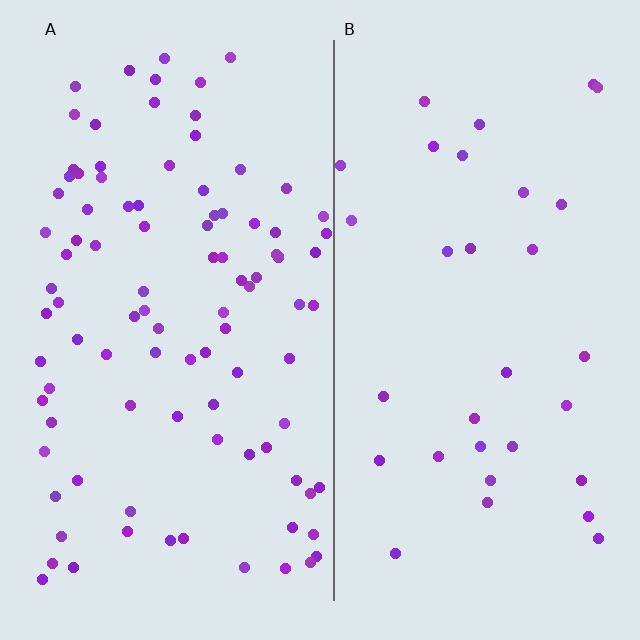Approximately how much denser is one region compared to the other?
Approximately 3.0× — region A over region B.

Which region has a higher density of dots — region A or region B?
A (the left).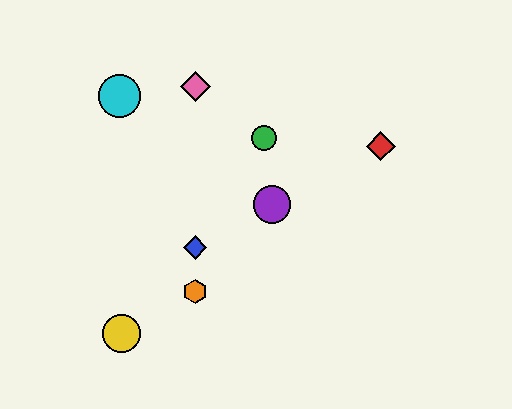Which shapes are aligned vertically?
The blue diamond, the orange hexagon, the pink diamond are aligned vertically.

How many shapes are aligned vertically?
3 shapes (the blue diamond, the orange hexagon, the pink diamond) are aligned vertically.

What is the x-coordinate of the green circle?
The green circle is at x≈264.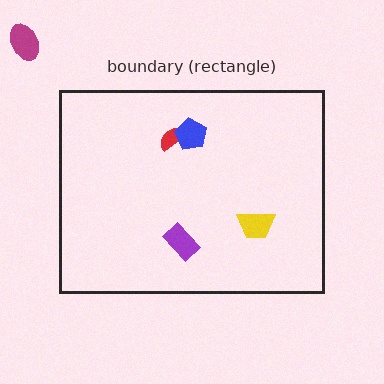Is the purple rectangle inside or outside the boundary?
Inside.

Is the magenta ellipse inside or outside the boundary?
Outside.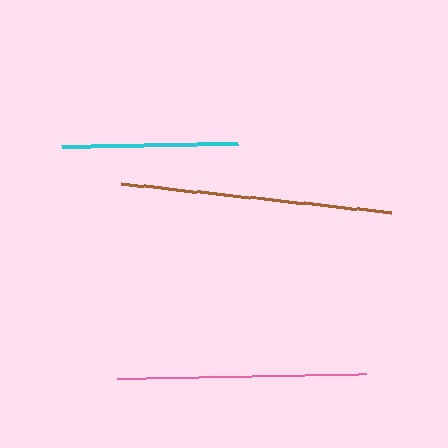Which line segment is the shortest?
The cyan line is the shortest at approximately 176 pixels.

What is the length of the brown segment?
The brown segment is approximately 271 pixels long.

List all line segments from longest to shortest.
From longest to shortest: brown, pink, cyan.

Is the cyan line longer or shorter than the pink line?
The pink line is longer than the cyan line.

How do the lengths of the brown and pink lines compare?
The brown and pink lines are approximately the same length.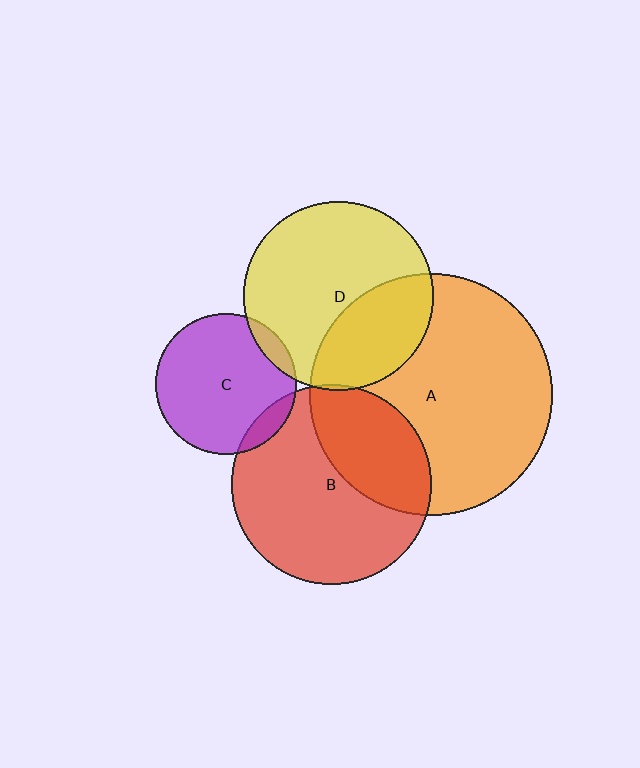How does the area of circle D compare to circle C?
Approximately 1.8 times.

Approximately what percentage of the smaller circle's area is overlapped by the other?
Approximately 10%.